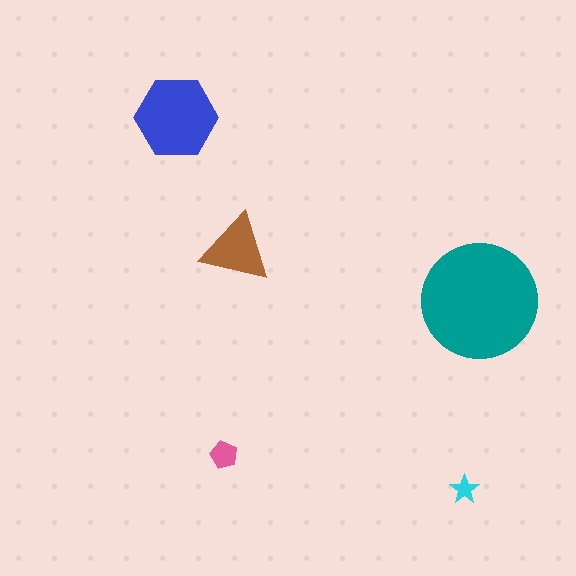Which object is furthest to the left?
The blue hexagon is leftmost.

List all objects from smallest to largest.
The cyan star, the pink pentagon, the brown triangle, the blue hexagon, the teal circle.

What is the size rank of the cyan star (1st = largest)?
5th.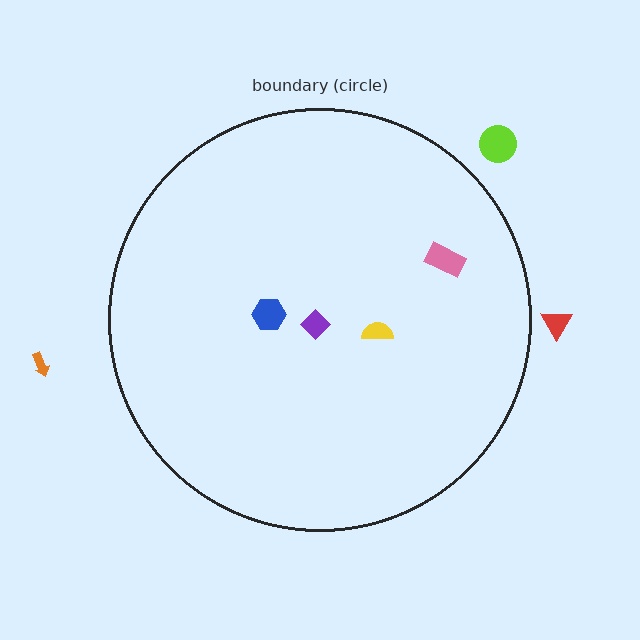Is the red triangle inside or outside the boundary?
Outside.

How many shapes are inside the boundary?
4 inside, 3 outside.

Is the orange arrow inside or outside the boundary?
Outside.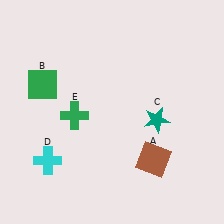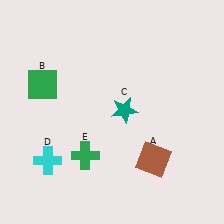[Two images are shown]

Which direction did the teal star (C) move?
The teal star (C) moved left.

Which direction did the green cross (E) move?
The green cross (E) moved down.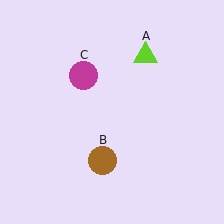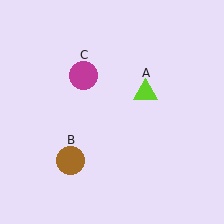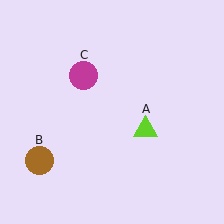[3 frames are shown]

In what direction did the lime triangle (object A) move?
The lime triangle (object A) moved down.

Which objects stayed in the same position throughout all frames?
Magenta circle (object C) remained stationary.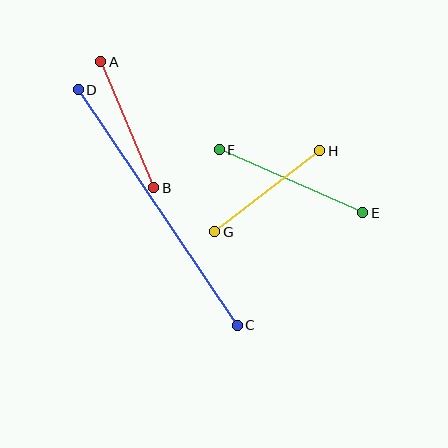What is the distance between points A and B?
The distance is approximately 137 pixels.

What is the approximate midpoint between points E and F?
The midpoint is at approximately (291, 181) pixels.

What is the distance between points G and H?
The distance is approximately 133 pixels.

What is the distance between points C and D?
The distance is approximately 285 pixels.